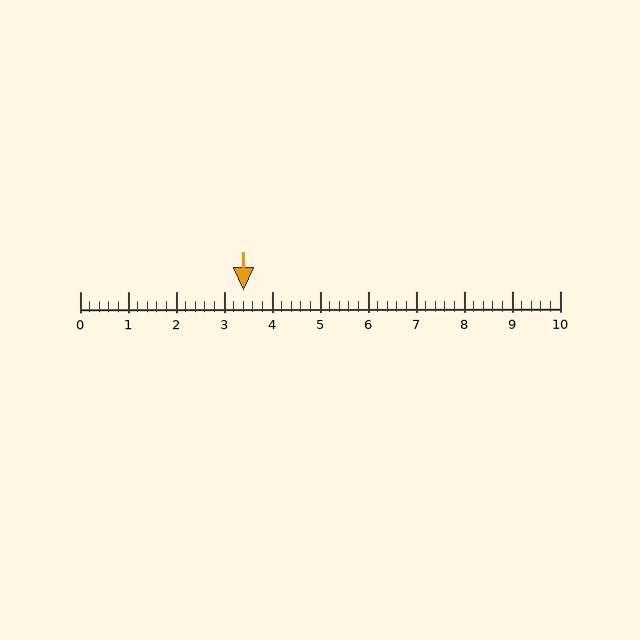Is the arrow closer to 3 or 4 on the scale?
The arrow is closer to 3.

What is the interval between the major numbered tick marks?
The major tick marks are spaced 1 units apart.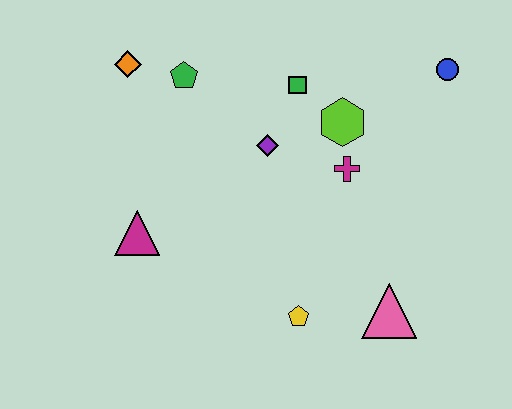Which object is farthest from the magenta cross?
The orange diamond is farthest from the magenta cross.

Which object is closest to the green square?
The lime hexagon is closest to the green square.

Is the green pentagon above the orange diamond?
No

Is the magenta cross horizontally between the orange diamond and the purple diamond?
No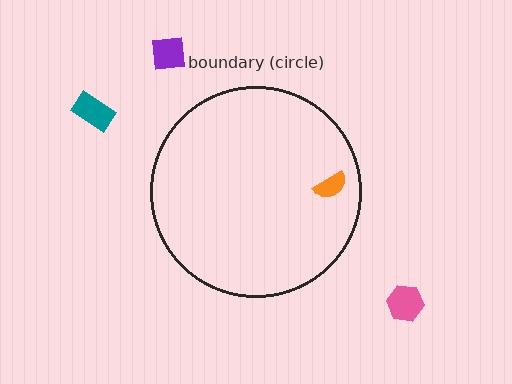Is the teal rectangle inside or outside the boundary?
Outside.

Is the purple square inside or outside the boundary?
Outside.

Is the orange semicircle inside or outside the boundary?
Inside.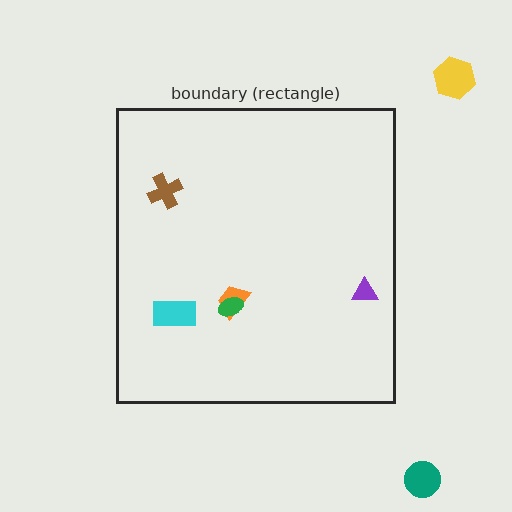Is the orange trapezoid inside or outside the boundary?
Inside.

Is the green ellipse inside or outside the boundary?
Inside.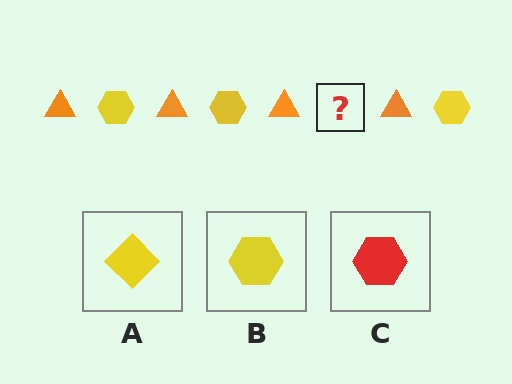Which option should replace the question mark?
Option B.